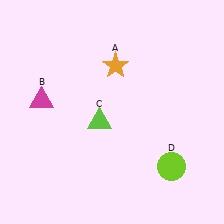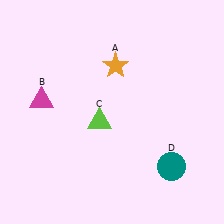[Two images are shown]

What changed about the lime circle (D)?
In Image 1, D is lime. In Image 2, it changed to teal.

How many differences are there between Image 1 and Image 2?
There is 1 difference between the two images.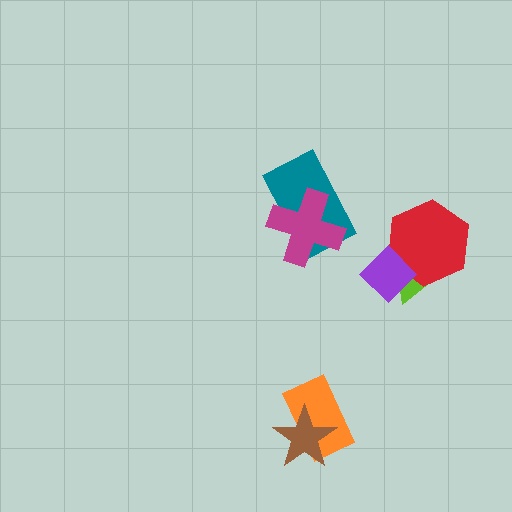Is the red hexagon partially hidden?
Yes, it is partially covered by another shape.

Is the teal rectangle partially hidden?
Yes, it is partially covered by another shape.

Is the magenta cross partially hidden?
No, no other shape covers it.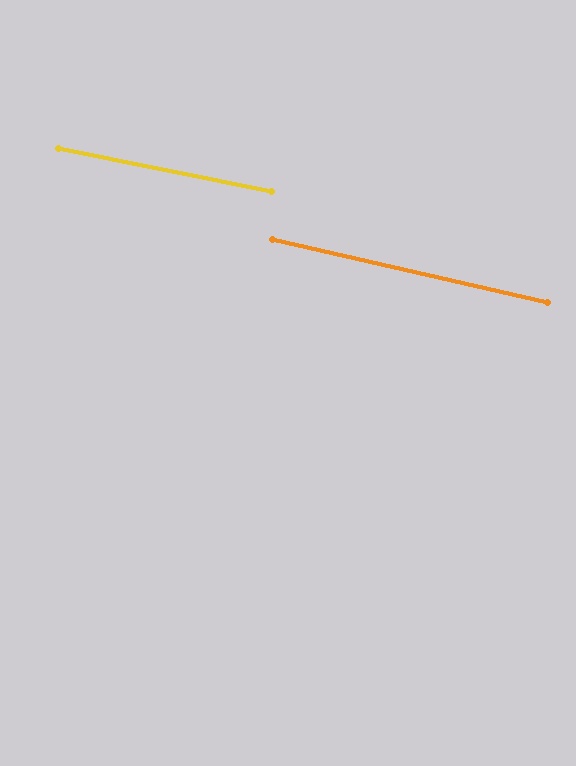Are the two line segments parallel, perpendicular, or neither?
Parallel — their directions differ by only 1.7°.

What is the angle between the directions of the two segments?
Approximately 2 degrees.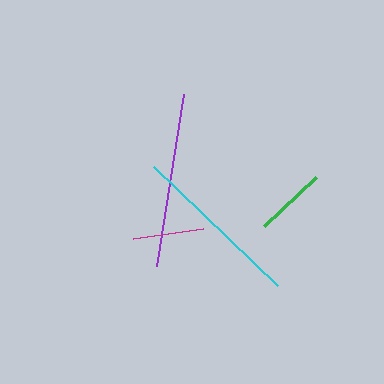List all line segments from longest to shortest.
From longest to shortest: purple, cyan, green, magenta.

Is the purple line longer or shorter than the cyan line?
The purple line is longer than the cyan line.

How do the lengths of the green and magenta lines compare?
The green and magenta lines are approximately the same length.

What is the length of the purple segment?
The purple segment is approximately 174 pixels long.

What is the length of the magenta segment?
The magenta segment is approximately 71 pixels long.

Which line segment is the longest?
The purple line is the longest at approximately 174 pixels.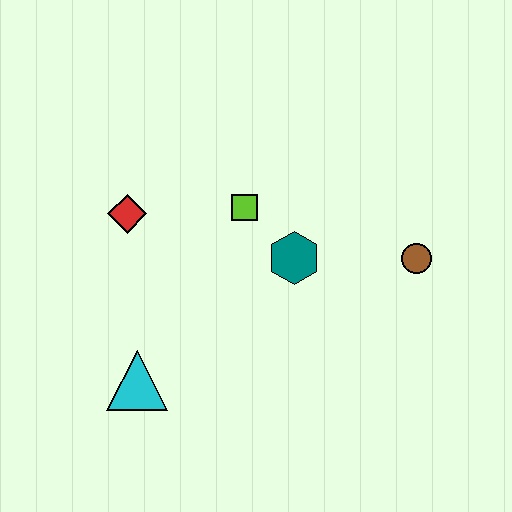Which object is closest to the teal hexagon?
The lime square is closest to the teal hexagon.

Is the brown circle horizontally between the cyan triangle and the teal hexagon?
No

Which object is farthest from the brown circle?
The cyan triangle is farthest from the brown circle.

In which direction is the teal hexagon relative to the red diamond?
The teal hexagon is to the right of the red diamond.